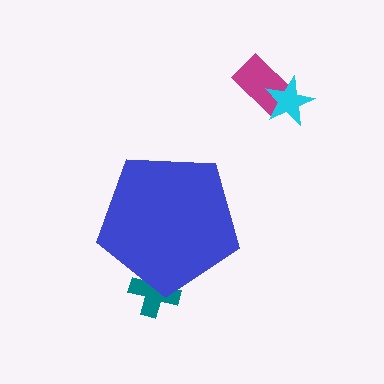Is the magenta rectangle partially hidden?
No, the magenta rectangle is fully visible.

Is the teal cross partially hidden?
Yes, the teal cross is partially hidden behind the blue pentagon.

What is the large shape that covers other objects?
A blue pentagon.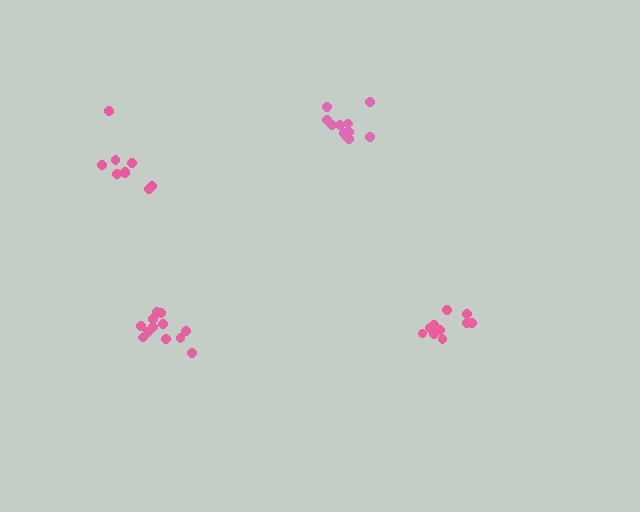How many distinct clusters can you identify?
There are 4 distinct clusters.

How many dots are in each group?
Group 1: 12 dots, Group 2: 11 dots, Group 3: 11 dots, Group 4: 9 dots (43 total).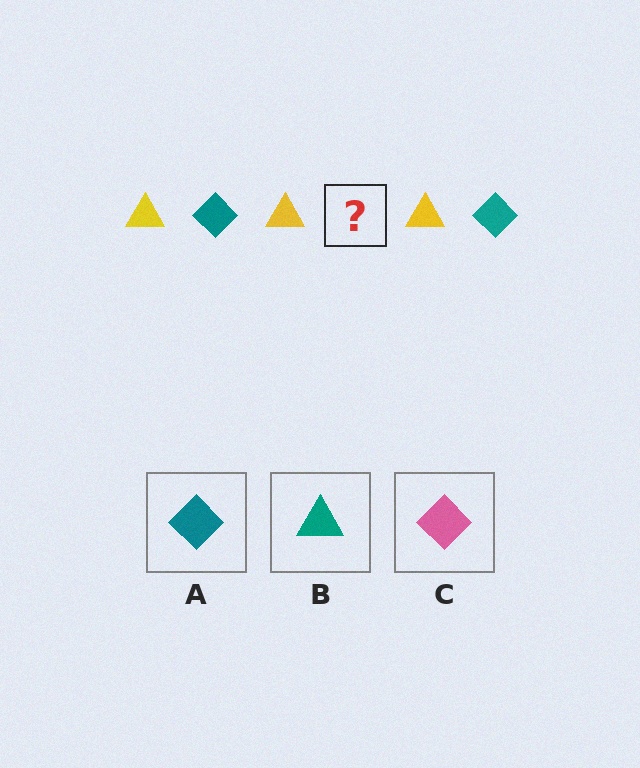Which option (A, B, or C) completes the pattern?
A.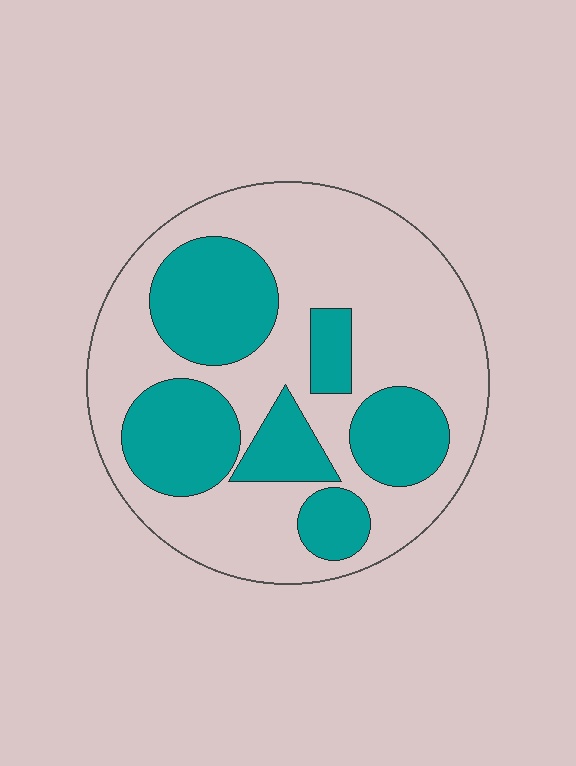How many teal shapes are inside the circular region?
6.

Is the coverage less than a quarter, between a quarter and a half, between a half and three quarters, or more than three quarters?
Between a quarter and a half.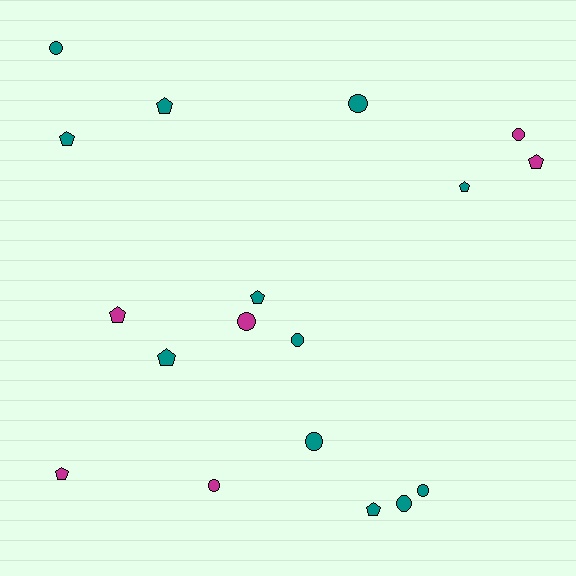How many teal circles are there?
There are 6 teal circles.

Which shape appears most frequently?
Circle, with 9 objects.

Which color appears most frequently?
Teal, with 12 objects.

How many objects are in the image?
There are 18 objects.